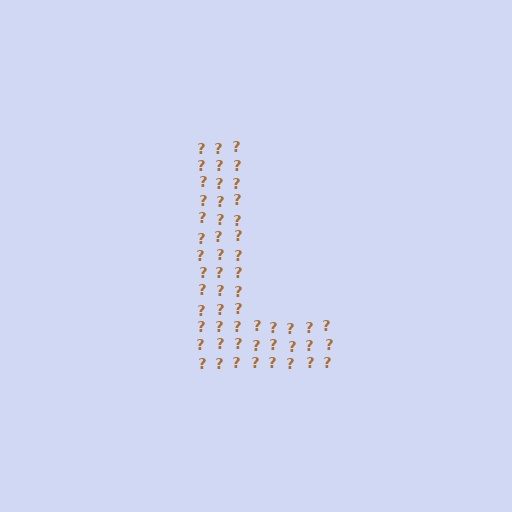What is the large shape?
The large shape is the letter L.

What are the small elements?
The small elements are question marks.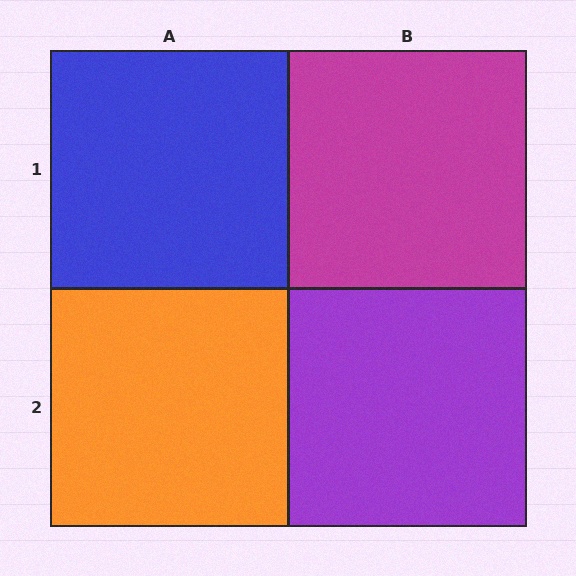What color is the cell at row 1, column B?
Magenta.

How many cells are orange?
1 cell is orange.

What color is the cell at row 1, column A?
Blue.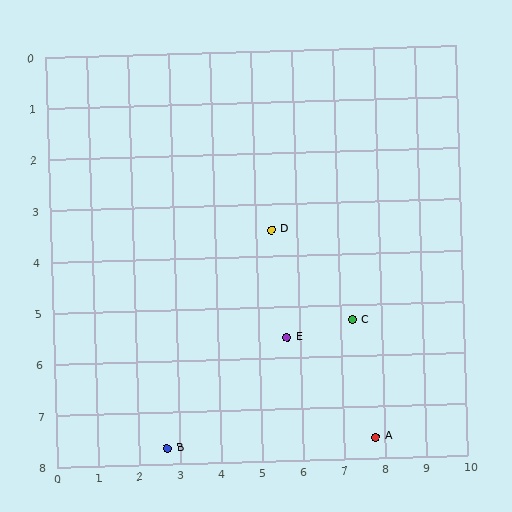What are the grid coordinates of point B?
Point B is at approximately (2.7, 7.7).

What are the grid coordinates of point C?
Point C is at approximately (7.3, 5.3).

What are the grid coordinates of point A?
Point A is at approximately (7.8, 7.6).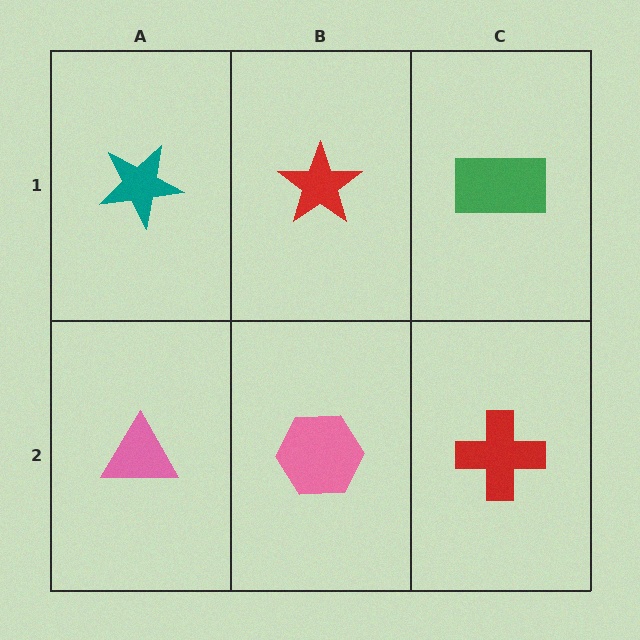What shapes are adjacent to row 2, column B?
A red star (row 1, column B), a pink triangle (row 2, column A), a red cross (row 2, column C).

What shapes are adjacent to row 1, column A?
A pink triangle (row 2, column A), a red star (row 1, column B).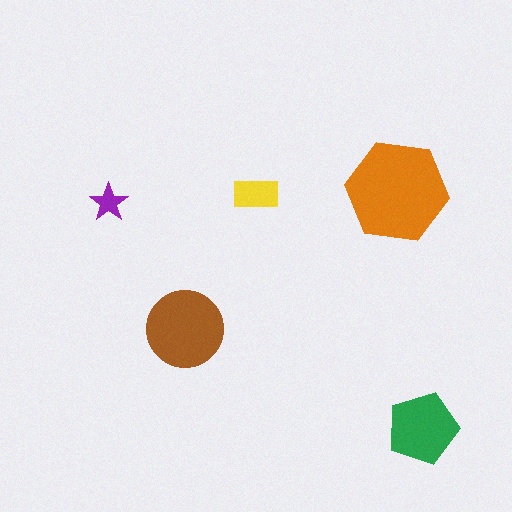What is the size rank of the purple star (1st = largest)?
5th.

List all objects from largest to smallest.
The orange hexagon, the brown circle, the green pentagon, the yellow rectangle, the purple star.